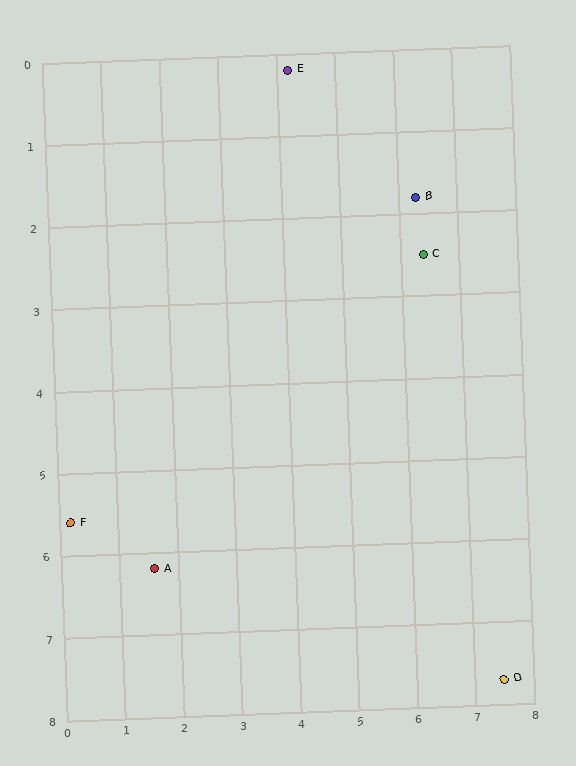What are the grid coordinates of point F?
Point F is at approximately (0.2, 5.6).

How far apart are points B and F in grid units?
Points B and F are about 7.2 grid units apart.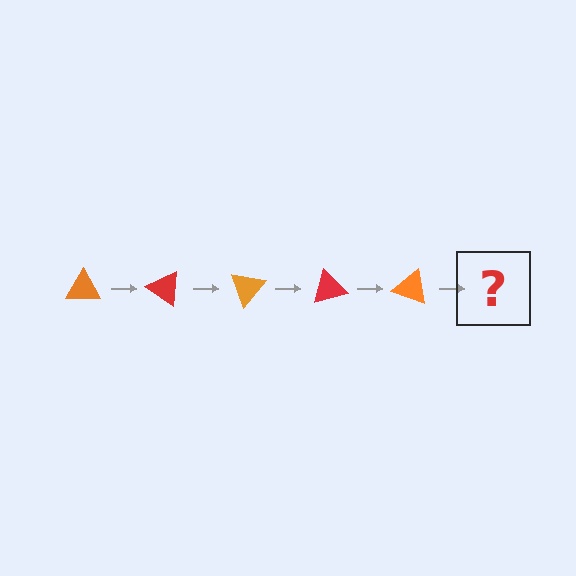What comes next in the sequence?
The next element should be a red triangle, rotated 175 degrees from the start.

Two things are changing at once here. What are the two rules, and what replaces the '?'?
The two rules are that it rotates 35 degrees each step and the color cycles through orange and red. The '?' should be a red triangle, rotated 175 degrees from the start.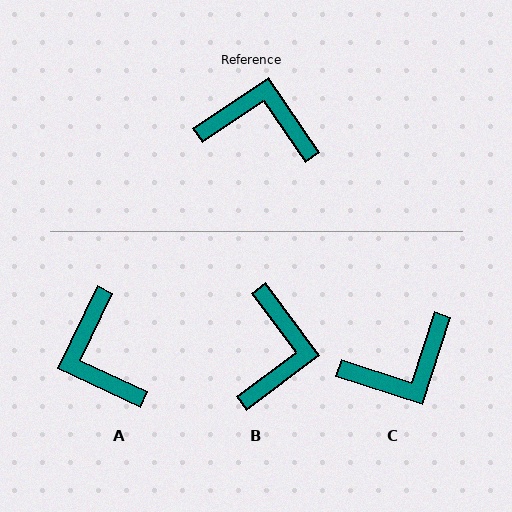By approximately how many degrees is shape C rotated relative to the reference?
Approximately 142 degrees clockwise.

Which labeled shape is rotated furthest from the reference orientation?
C, about 142 degrees away.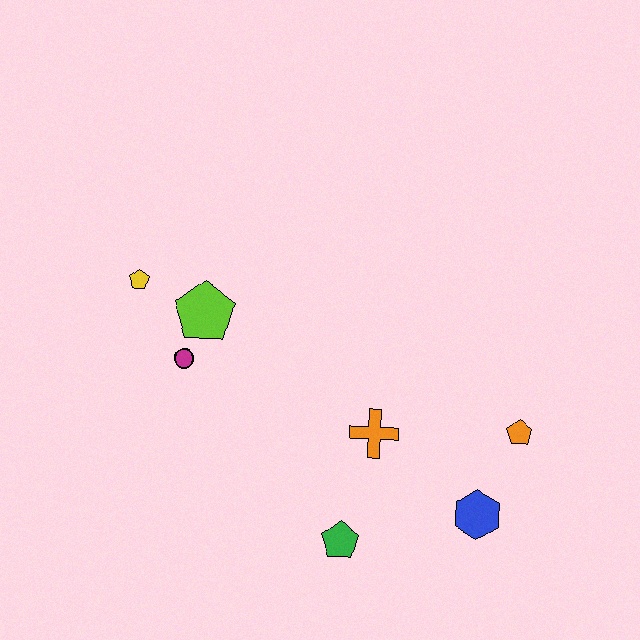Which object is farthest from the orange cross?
The yellow pentagon is farthest from the orange cross.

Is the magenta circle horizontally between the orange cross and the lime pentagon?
No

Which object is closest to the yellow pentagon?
The lime pentagon is closest to the yellow pentagon.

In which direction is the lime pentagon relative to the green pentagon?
The lime pentagon is above the green pentagon.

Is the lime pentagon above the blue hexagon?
Yes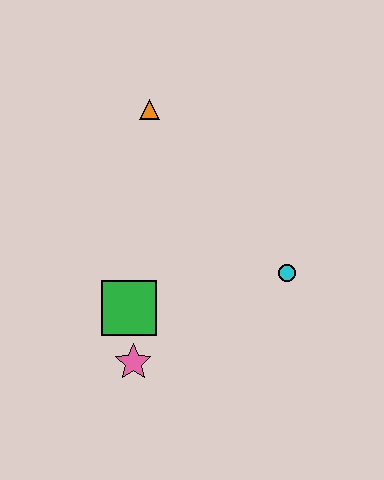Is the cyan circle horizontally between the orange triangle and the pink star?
No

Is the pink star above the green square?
No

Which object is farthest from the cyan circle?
The orange triangle is farthest from the cyan circle.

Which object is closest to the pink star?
The green square is closest to the pink star.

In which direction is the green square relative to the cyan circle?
The green square is to the left of the cyan circle.